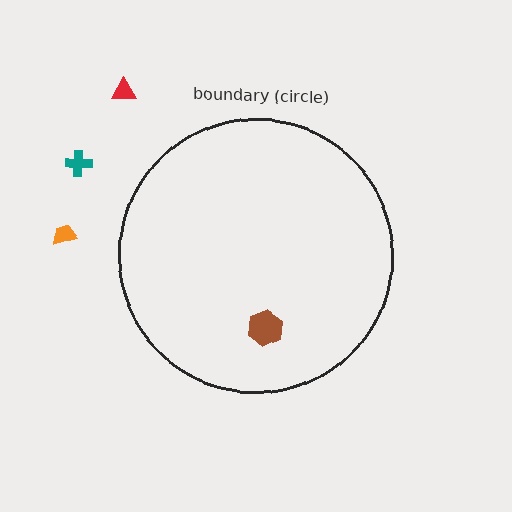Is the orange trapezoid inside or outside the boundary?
Outside.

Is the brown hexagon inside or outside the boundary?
Inside.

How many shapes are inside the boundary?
1 inside, 3 outside.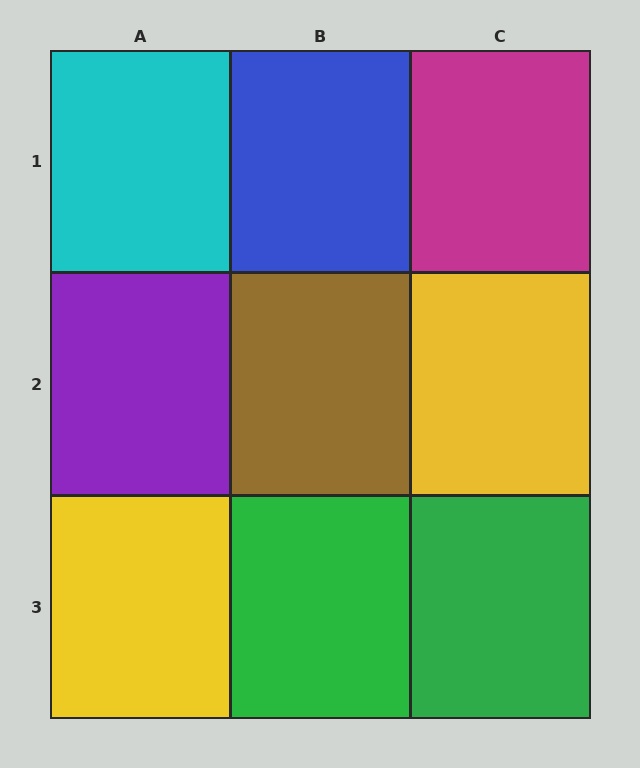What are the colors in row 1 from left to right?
Cyan, blue, magenta.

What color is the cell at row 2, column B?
Brown.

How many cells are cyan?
1 cell is cyan.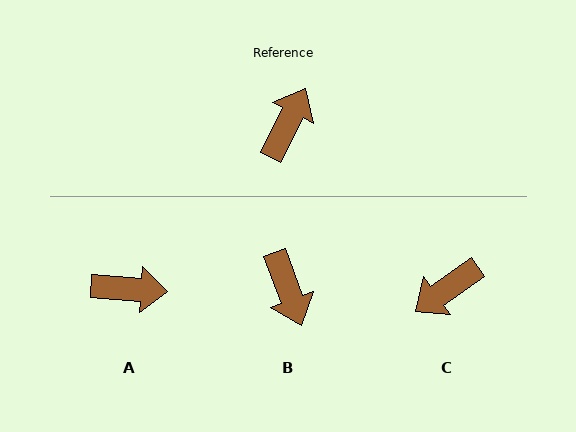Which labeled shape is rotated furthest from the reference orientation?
C, about 152 degrees away.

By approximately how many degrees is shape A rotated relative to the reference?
Approximately 67 degrees clockwise.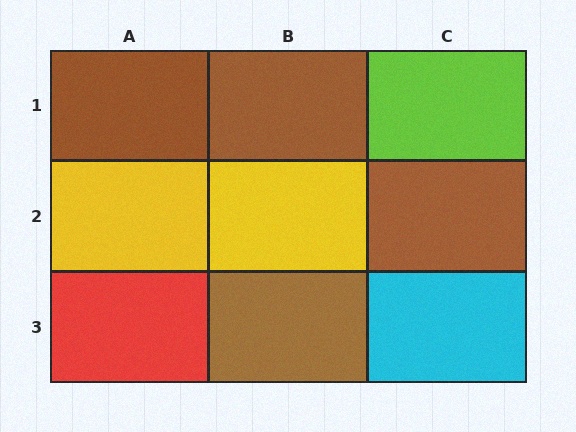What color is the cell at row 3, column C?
Cyan.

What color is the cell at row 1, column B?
Brown.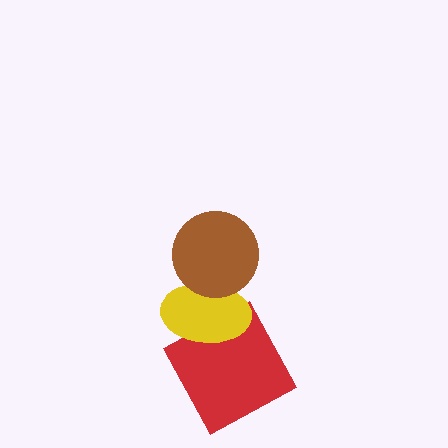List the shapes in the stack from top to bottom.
From top to bottom: the brown circle, the yellow ellipse, the red square.